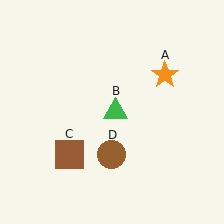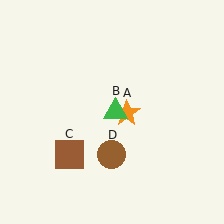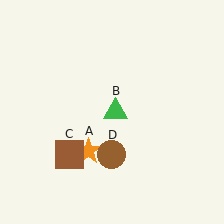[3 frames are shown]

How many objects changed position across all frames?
1 object changed position: orange star (object A).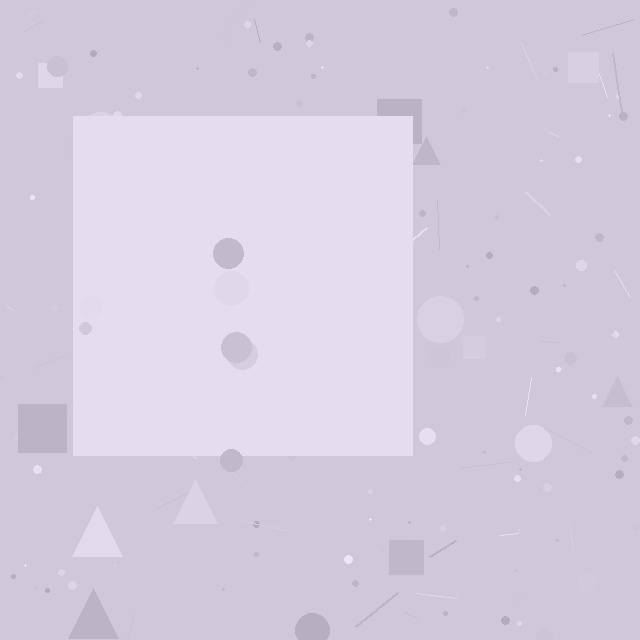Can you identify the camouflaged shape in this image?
The camouflaged shape is a square.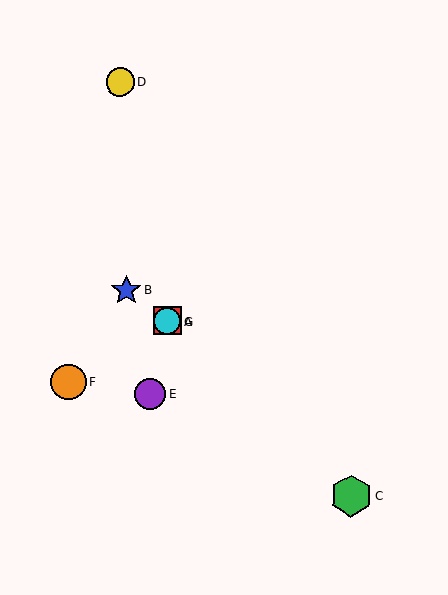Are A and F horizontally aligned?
No, A is at y≈321 and F is at y≈382.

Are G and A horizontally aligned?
Yes, both are at y≈321.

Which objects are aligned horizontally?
Objects A, G are aligned horizontally.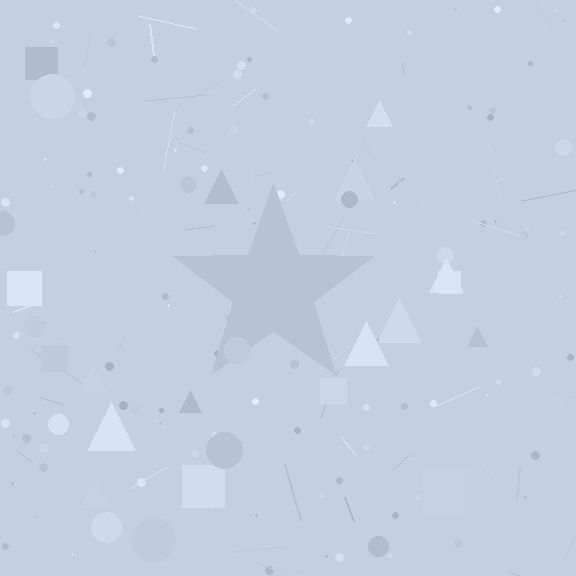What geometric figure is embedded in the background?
A star is embedded in the background.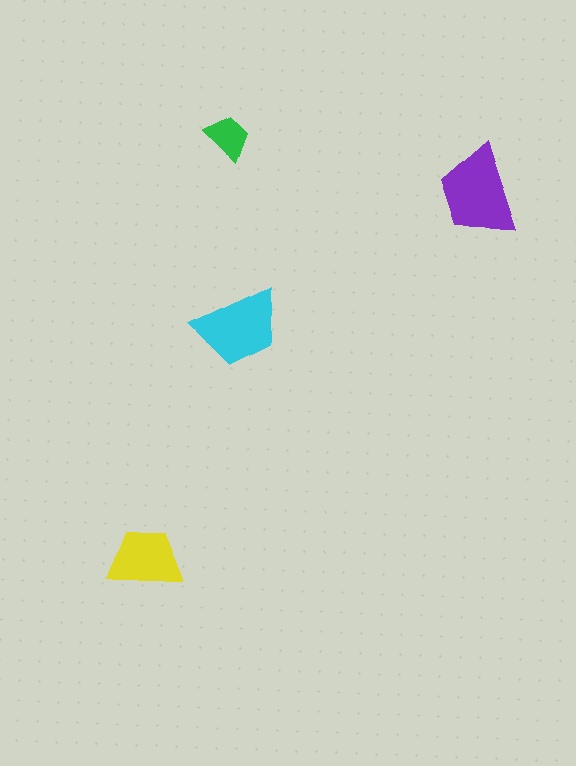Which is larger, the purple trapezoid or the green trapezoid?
The purple one.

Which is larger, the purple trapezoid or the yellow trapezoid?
The purple one.